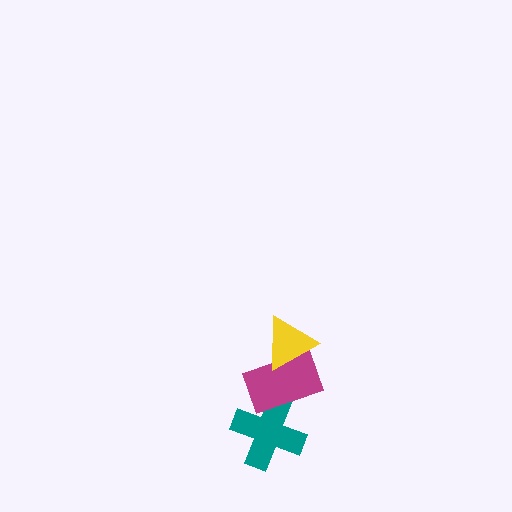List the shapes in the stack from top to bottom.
From top to bottom: the yellow triangle, the magenta rectangle, the teal cross.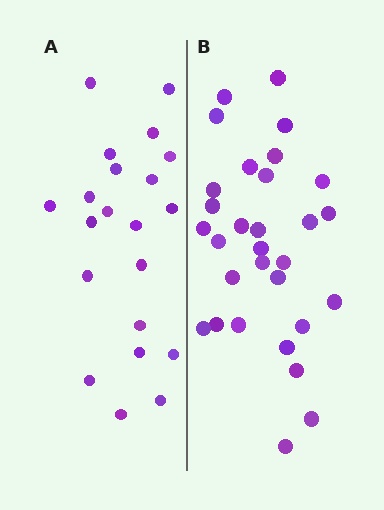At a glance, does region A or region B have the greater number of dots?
Region B (the right region) has more dots.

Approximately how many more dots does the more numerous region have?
Region B has roughly 8 or so more dots than region A.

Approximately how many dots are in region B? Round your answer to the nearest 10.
About 30 dots.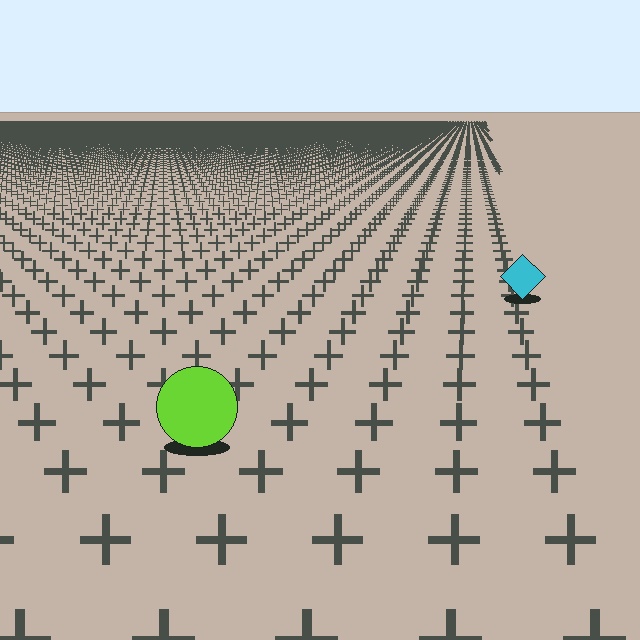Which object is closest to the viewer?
The lime circle is closest. The texture marks near it are larger and more spread out.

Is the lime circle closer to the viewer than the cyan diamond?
Yes. The lime circle is closer — you can tell from the texture gradient: the ground texture is coarser near it.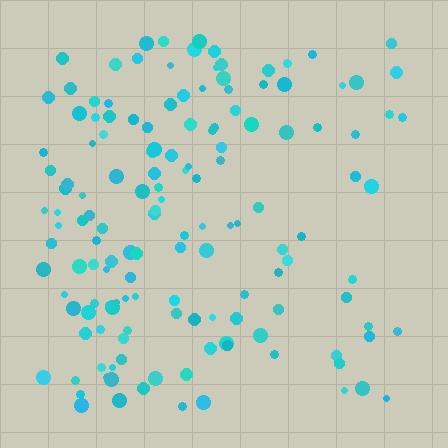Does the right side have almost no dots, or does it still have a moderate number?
Still a moderate number, just noticeably fewer than the left.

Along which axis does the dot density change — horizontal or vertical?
Horizontal.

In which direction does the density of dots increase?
From right to left, with the left side densest.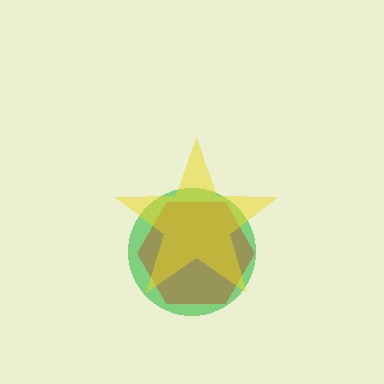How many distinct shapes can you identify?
There are 3 distinct shapes: a green circle, a brown hexagon, a yellow star.